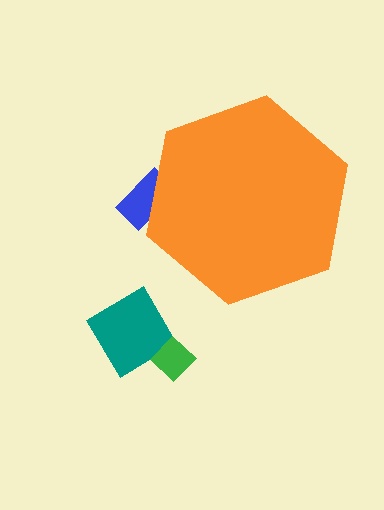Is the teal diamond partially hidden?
No, the teal diamond is fully visible.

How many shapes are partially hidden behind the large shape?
1 shape is partially hidden.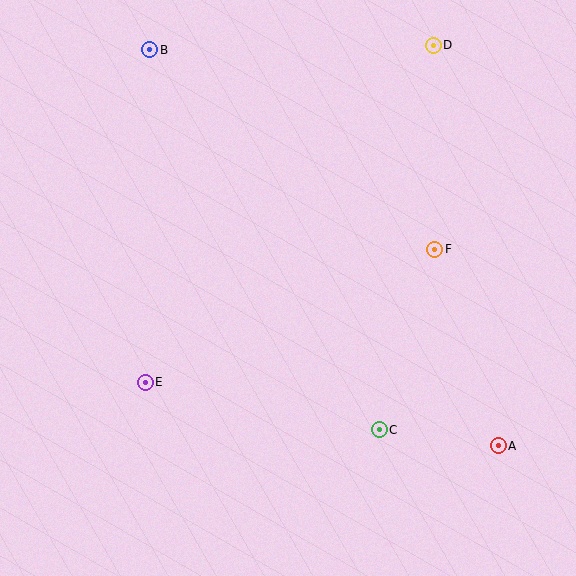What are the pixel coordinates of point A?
Point A is at (498, 446).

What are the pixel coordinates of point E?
Point E is at (145, 382).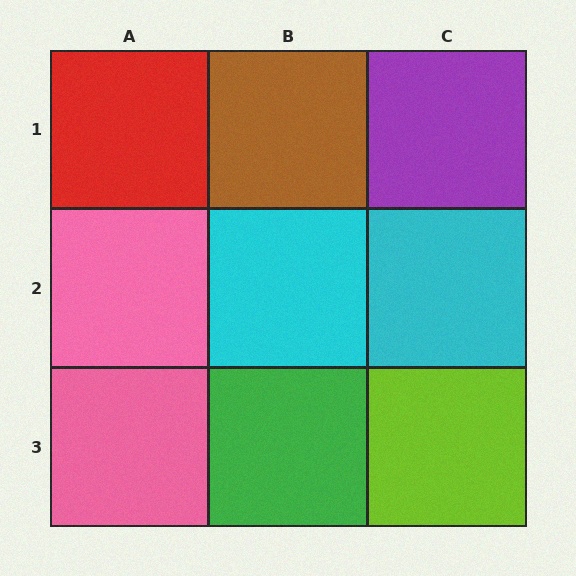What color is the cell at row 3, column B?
Green.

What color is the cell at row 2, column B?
Cyan.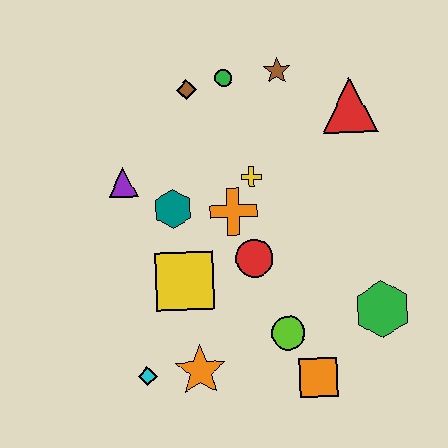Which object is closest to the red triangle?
The brown star is closest to the red triangle.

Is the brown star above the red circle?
Yes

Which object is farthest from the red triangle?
The cyan diamond is farthest from the red triangle.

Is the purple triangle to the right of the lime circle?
No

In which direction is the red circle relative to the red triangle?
The red circle is below the red triangle.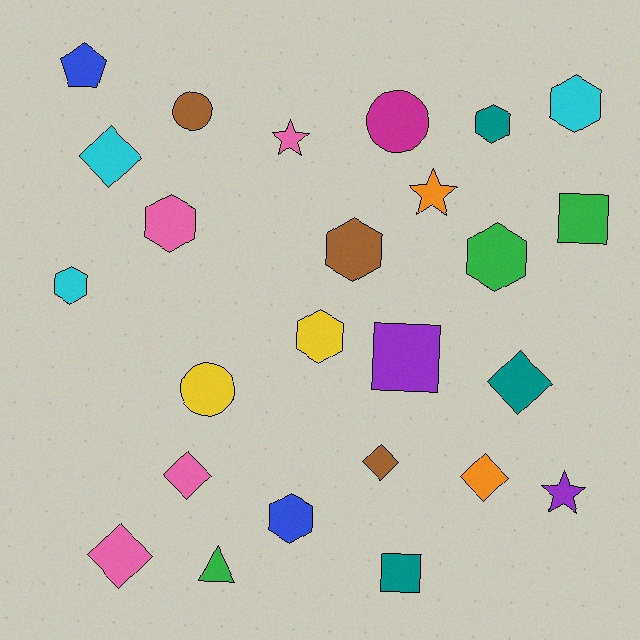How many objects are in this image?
There are 25 objects.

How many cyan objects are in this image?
There are 3 cyan objects.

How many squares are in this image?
There are 3 squares.